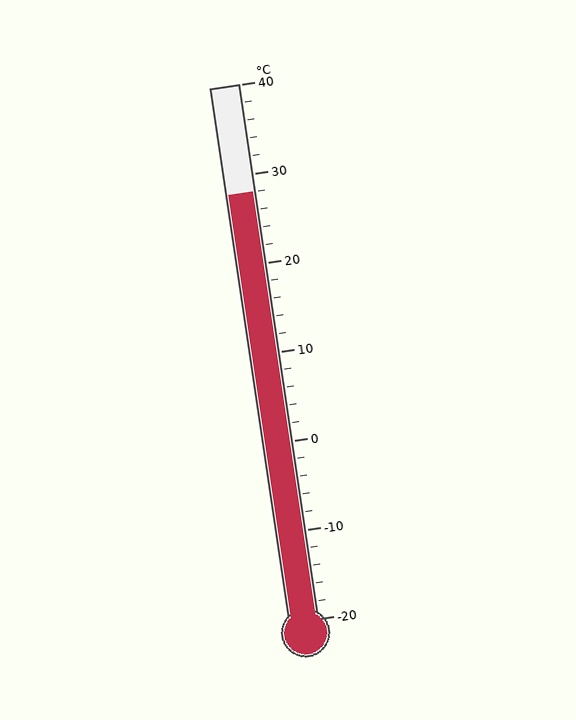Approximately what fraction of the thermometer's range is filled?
The thermometer is filled to approximately 80% of its range.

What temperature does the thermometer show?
The thermometer shows approximately 28°C.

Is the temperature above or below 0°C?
The temperature is above 0°C.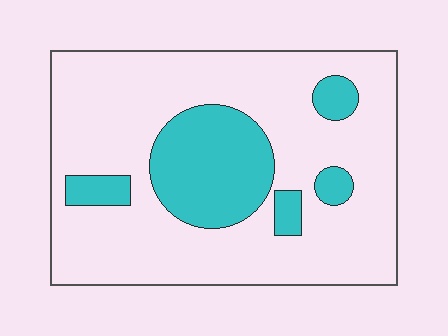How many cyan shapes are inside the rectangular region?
5.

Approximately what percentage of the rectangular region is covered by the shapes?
Approximately 25%.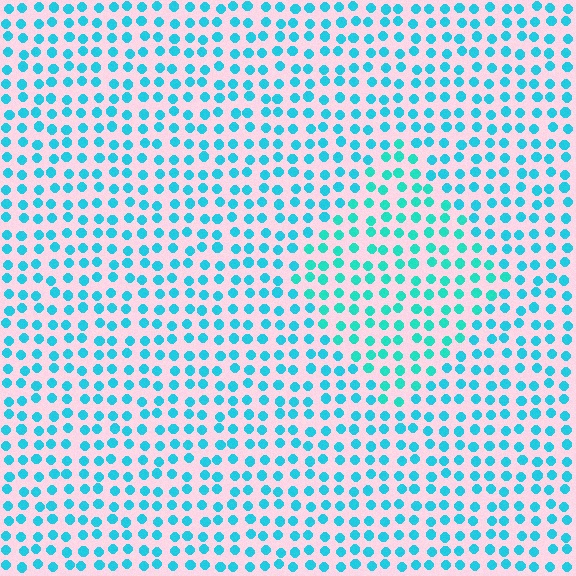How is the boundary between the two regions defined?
The boundary is defined purely by a slight shift in hue (about 17 degrees). Spacing, size, and orientation are identical on both sides.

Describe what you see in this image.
The image is filled with small cyan elements in a uniform arrangement. A diamond-shaped region is visible where the elements are tinted to a slightly different hue, forming a subtle color boundary.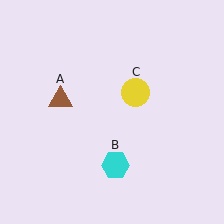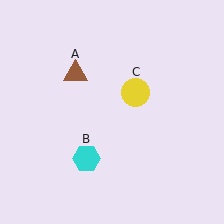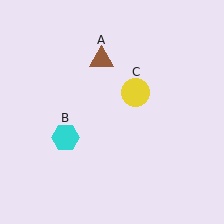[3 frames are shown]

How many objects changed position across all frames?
2 objects changed position: brown triangle (object A), cyan hexagon (object B).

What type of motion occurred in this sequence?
The brown triangle (object A), cyan hexagon (object B) rotated clockwise around the center of the scene.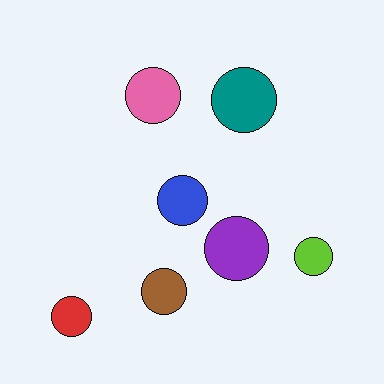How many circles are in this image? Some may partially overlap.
There are 7 circles.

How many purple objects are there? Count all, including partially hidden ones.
There is 1 purple object.